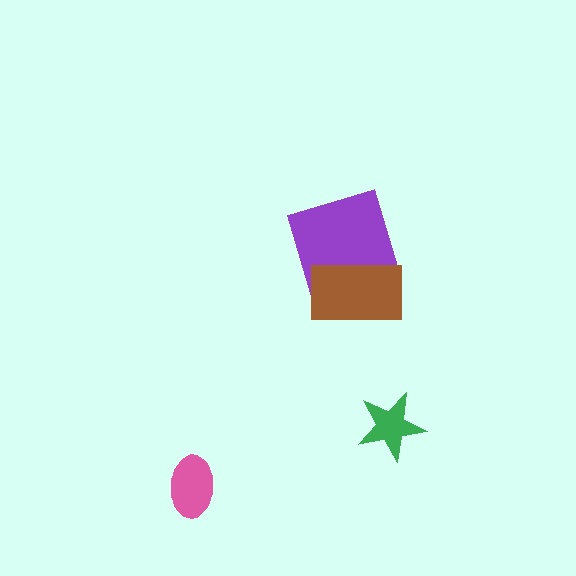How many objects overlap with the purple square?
1 object overlaps with the purple square.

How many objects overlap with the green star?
0 objects overlap with the green star.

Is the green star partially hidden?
No, no other shape covers it.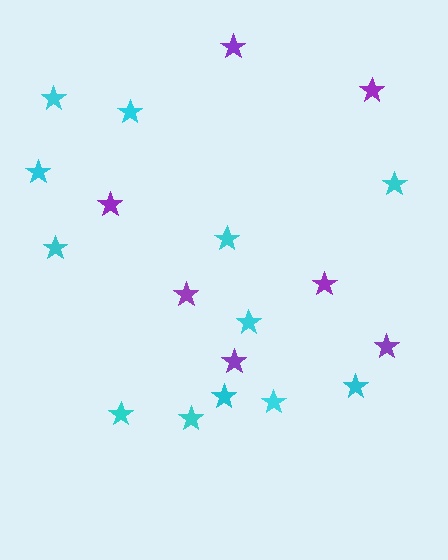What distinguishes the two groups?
There are 2 groups: one group of cyan stars (12) and one group of purple stars (7).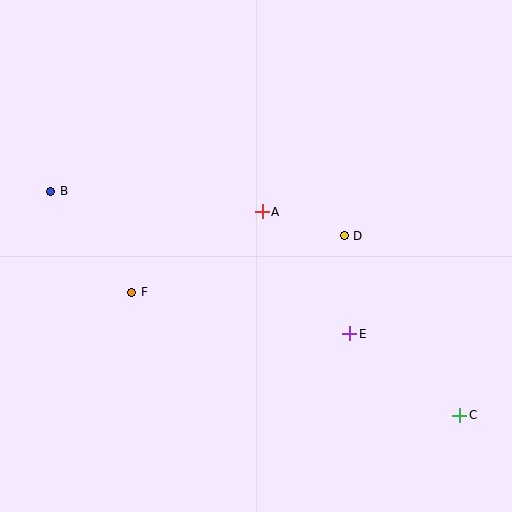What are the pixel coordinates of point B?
Point B is at (51, 191).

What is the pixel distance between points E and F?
The distance between E and F is 222 pixels.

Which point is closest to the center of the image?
Point A at (262, 212) is closest to the center.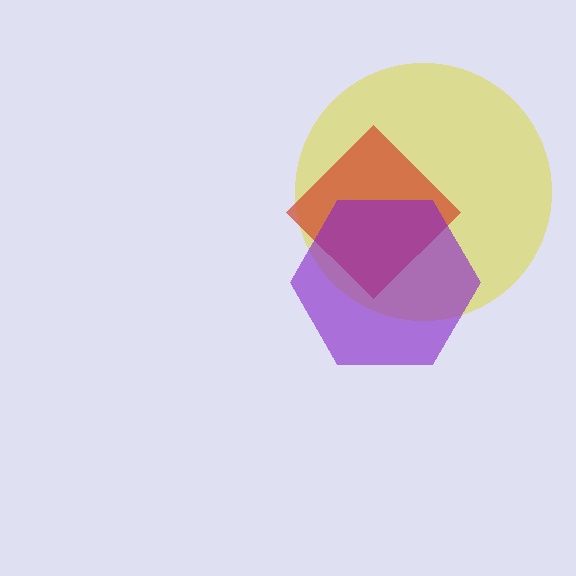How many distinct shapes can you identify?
There are 3 distinct shapes: a yellow circle, a red diamond, a purple hexagon.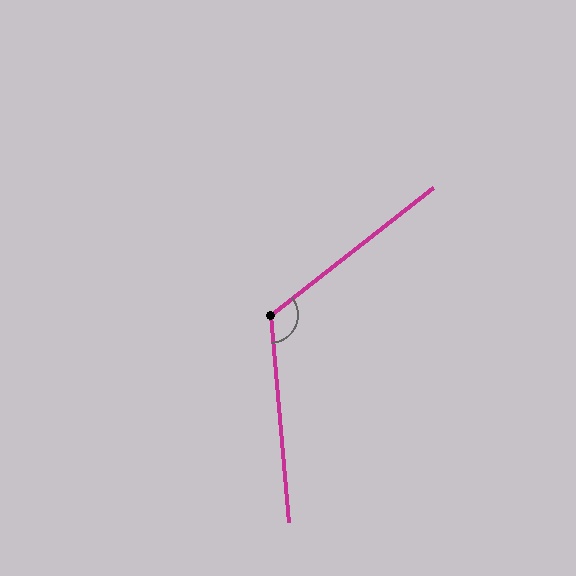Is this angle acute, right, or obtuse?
It is obtuse.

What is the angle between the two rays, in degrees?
Approximately 123 degrees.